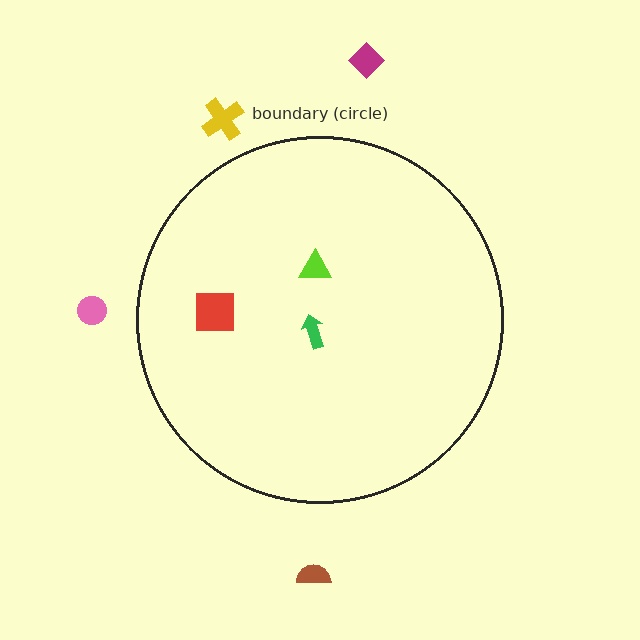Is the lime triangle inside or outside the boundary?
Inside.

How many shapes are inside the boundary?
3 inside, 4 outside.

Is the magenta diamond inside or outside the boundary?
Outside.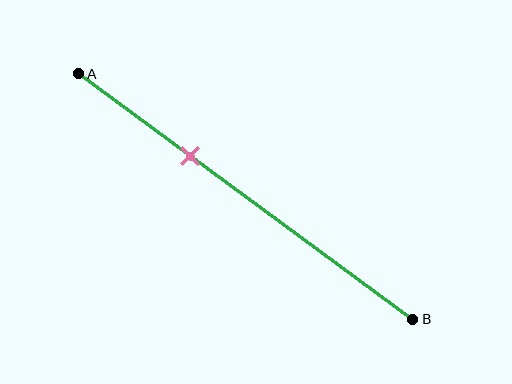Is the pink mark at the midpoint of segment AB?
No, the mark is at about 35% from A, not at the 50% midpoint.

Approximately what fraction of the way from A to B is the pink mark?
The pink mark is approximately 35% of the way from A to B.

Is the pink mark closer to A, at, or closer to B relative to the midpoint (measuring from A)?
The pink mark is closer to point A than the midpoint of segment AB.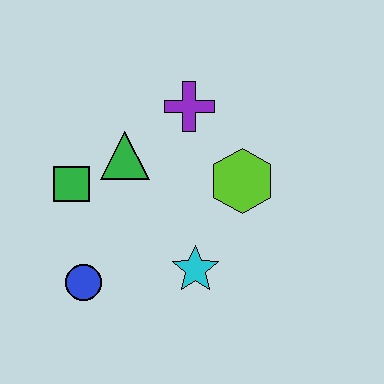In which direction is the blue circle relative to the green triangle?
The blue circle is below the green triangle.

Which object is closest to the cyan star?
The lime hexagon is closest to the cyan star.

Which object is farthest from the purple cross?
The blue circle is farthest from the purple cross.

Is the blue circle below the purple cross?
Yes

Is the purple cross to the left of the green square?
No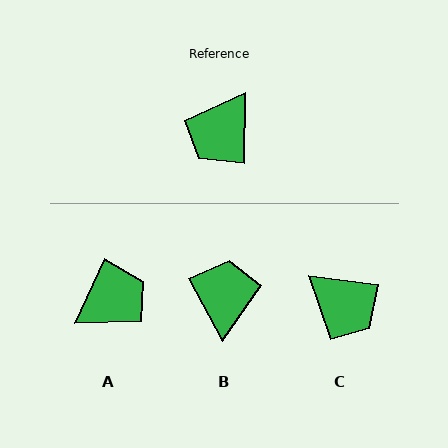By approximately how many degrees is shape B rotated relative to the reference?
Approximately 150 degrees clockwise.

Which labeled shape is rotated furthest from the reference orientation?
A, about 156 degrees away.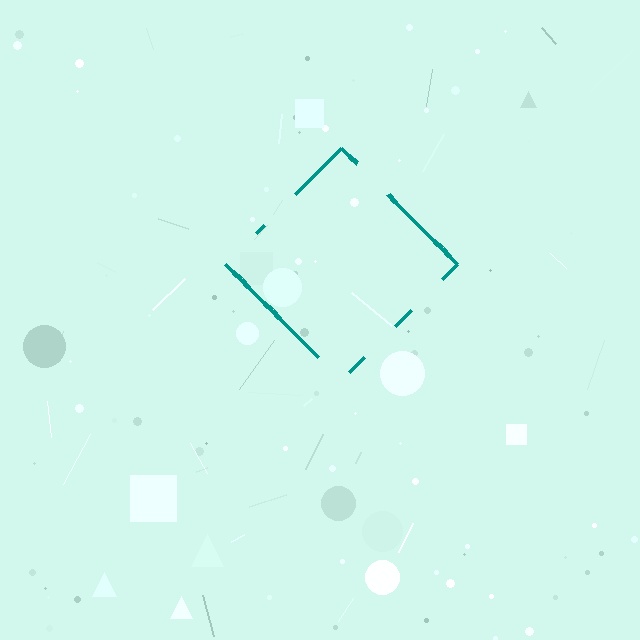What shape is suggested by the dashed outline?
The dashed outline suggests a diamond.